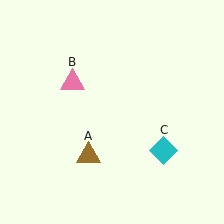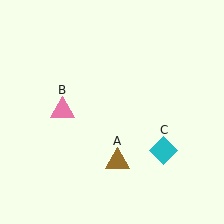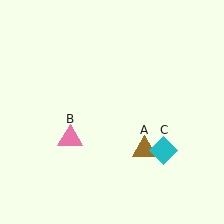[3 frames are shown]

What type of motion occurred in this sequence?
The brown triangle (object A), pink triangle (object B) rotated counterclockwise around the center of the scene.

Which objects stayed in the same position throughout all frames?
Cyan diamond (object C) remained stationary.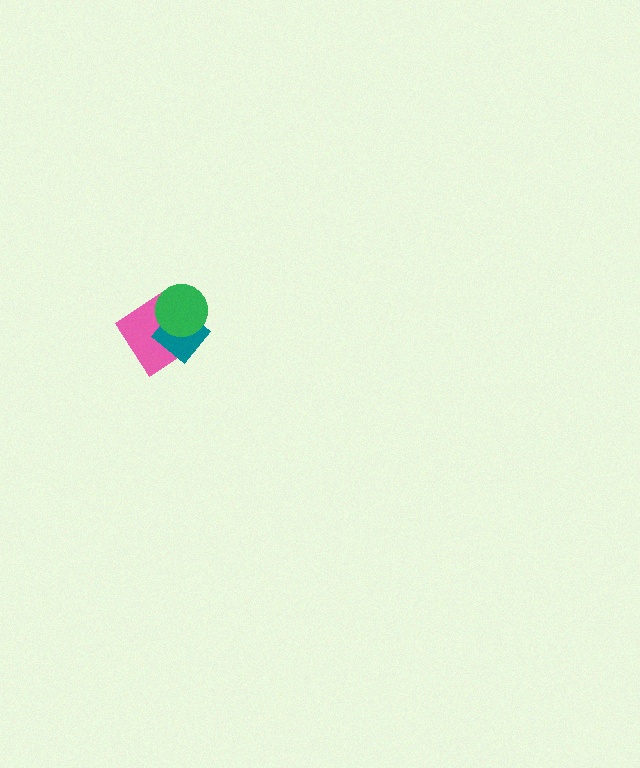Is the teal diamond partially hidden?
Yes, it is partially covered by another shape.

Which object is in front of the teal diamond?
The green circle is in front of the teal diamond.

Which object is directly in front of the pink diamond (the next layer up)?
The teal diamond is directly in front of the pink diamond.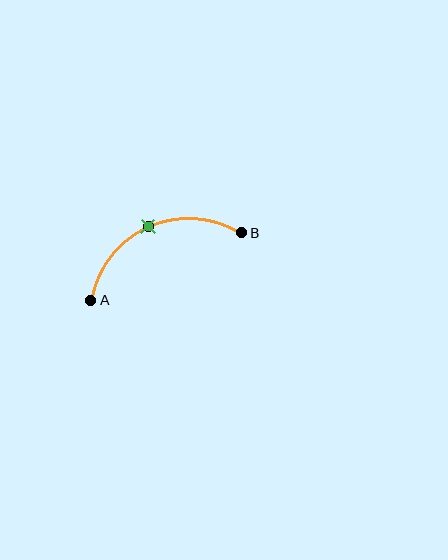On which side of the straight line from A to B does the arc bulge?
The arc bulges above the straight line connecting A and B.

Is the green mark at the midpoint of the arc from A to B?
Yes. The green mark lies on the arc at equal arc-length from both A and B — it is the arc midpoint.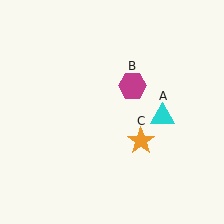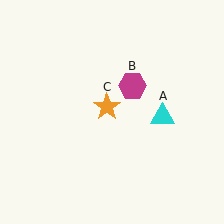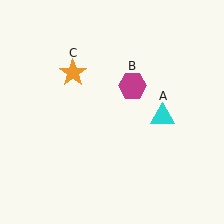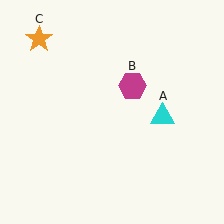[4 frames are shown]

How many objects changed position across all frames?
1 object changed position: orange star (object C).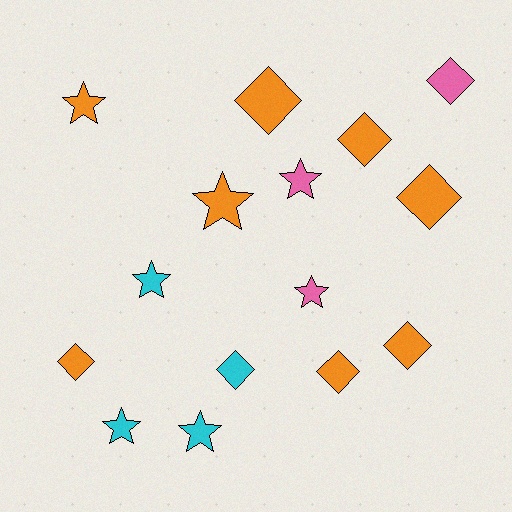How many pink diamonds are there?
There is 1 pink diamond.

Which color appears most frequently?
Orange, with 8 objects.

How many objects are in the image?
There are 15 objects.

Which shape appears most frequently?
Diamond, with 8 objects.